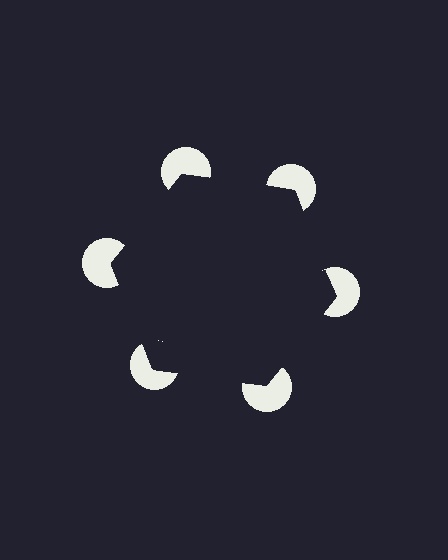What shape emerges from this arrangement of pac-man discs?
An illusory hexagon — its edges are inferred from the aligned wedge cuts in the pac-man discs, not physically drawn.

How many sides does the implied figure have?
6 sides.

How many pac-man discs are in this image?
There are 6 — one at each vertex of the illusory hexagon.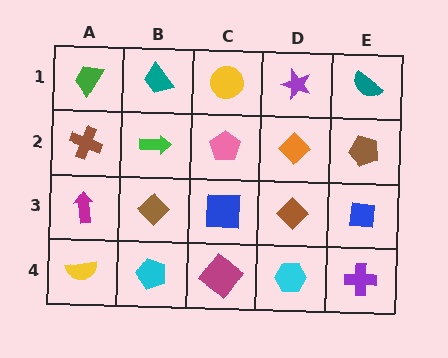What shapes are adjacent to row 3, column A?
A brown cross (row 2, column A), a yellow semicircle (row 4, column A), a brown diamond (row 3, column B).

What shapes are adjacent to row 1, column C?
A pink pentagon (row 2, column C), a teal trapezoid (row 1, column B), a purple star (row 1, column D).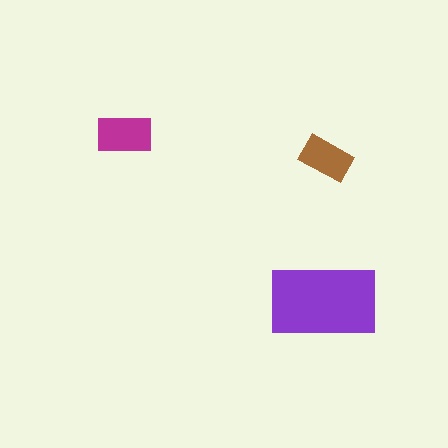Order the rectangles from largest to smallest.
the purple one, the magenta one, the brown one.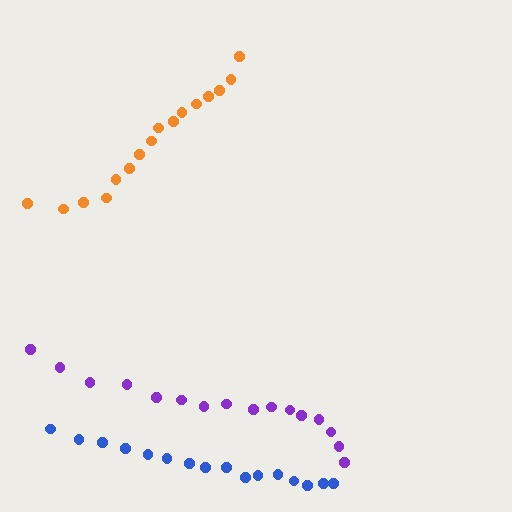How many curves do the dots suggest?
There are 3 distinct paths.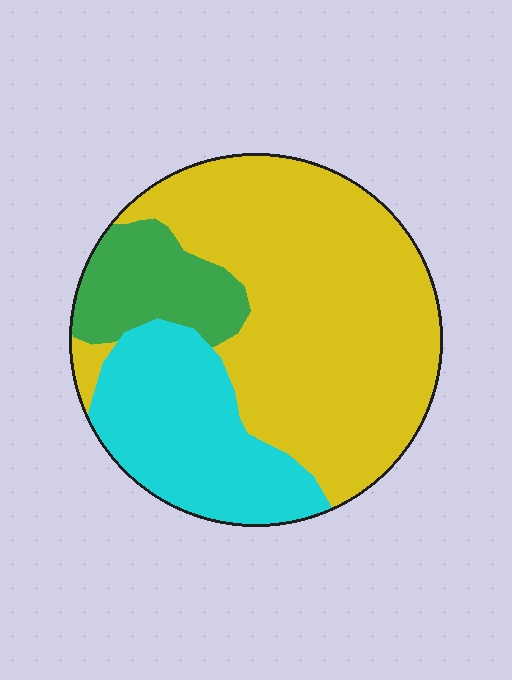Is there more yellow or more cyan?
Yellow.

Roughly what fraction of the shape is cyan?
Cyan covers about 25% of the shape.